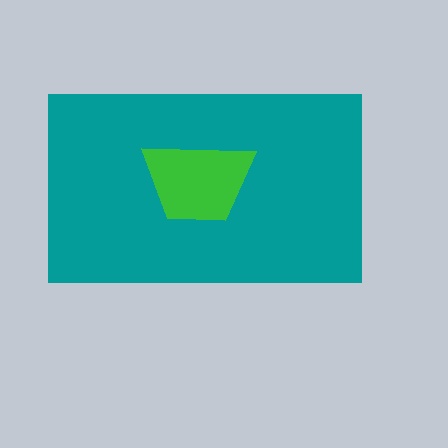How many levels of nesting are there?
2.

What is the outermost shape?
The teal rectangle.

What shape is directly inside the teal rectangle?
The green trapezoid.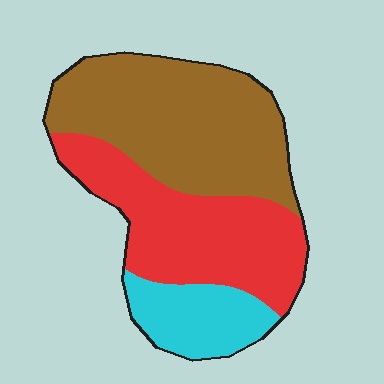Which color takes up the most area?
Brown, at roughly 45%.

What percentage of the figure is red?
Red takes up about three eighths (3/8) of the figure.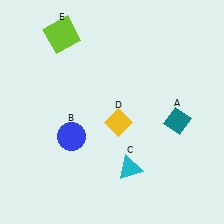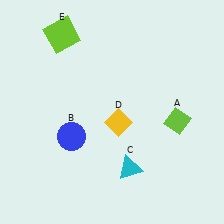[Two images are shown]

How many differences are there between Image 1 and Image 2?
There is 1 difference between the two images.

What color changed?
The diamond (A) changed from teal in Image 1 to lime in Image 2.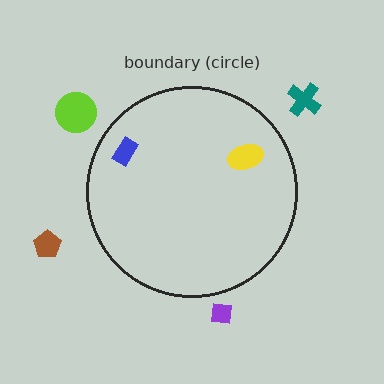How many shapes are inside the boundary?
2 inside, 4 outside.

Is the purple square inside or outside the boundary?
Outside.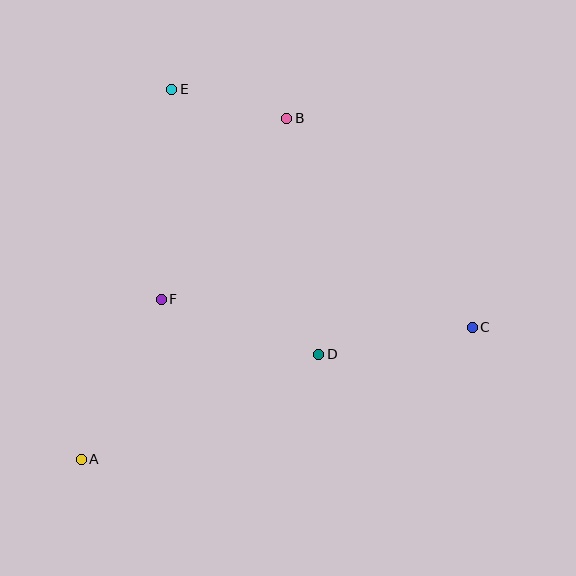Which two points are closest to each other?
Points B and E are closest to each other.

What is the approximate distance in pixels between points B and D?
The distance between B and D is approximately 238 pixels.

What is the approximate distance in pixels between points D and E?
The distance between D and E is approximately 303 pixels.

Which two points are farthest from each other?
Points A and C are farthest from each other.